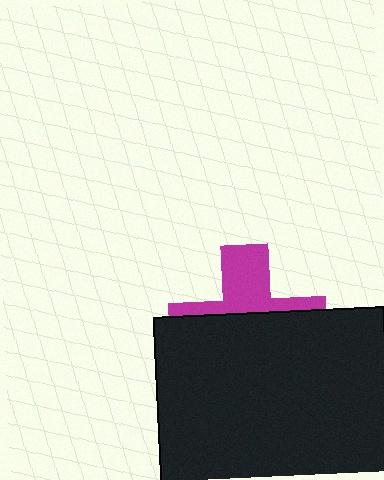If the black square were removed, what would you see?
You would see the complete magenta cross.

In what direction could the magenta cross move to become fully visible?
The magenta cross could move up. That would shift it out from behind the black square entirely.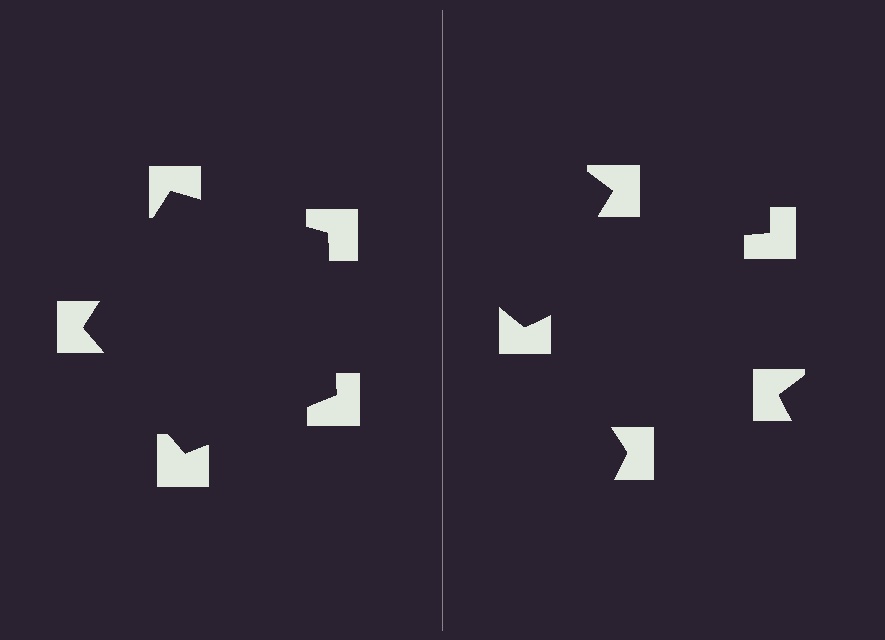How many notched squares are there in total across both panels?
10 — 5 on each side.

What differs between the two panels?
The notched squares are positioned identically on both sides; only the wedge orientations differ. On the left they align to a pentagon; on the right they are misaligned.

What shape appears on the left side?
An illusory pentagon.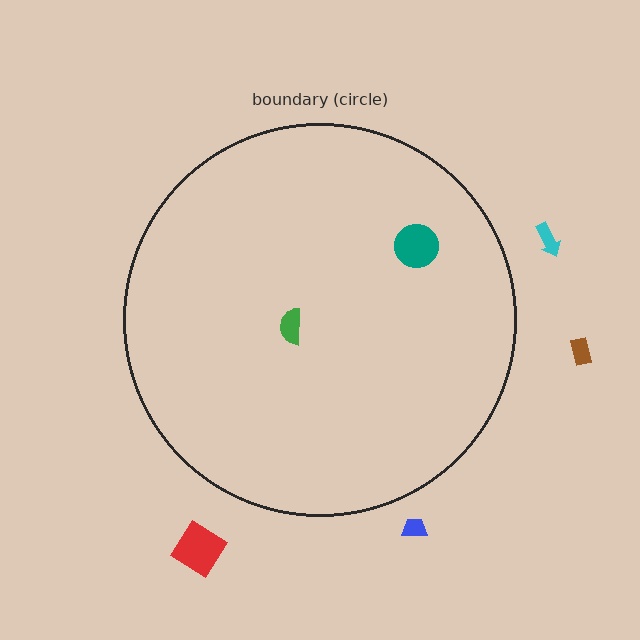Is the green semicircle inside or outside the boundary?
Inside.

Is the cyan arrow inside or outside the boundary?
Outside.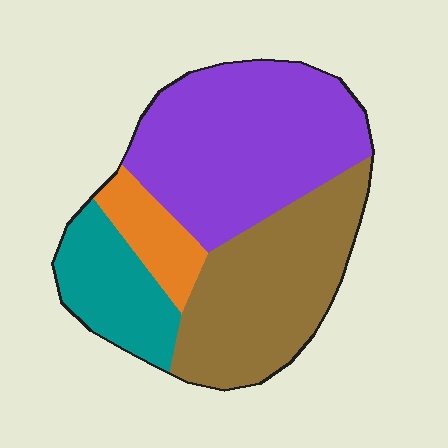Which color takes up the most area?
Purple, at roughly 40%.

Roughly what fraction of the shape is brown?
Brown takes up about one third (1/3) of the shape.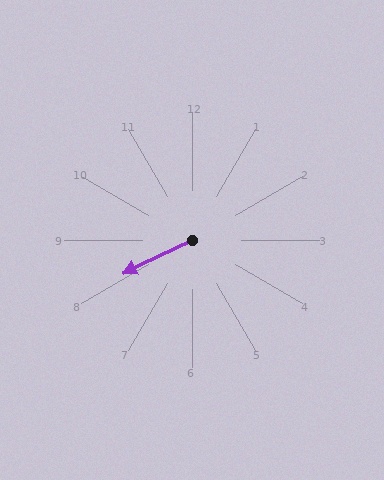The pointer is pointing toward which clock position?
Roughly 8 o'clock.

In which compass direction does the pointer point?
Southwest.